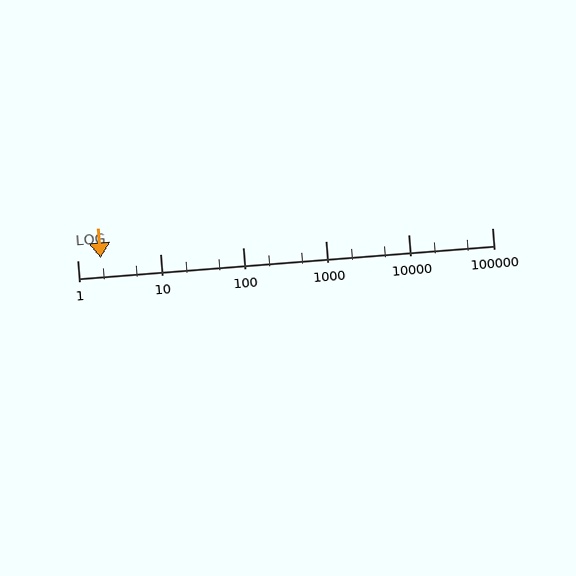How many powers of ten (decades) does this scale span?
The scale spans 5 decades, from 1 to 100000.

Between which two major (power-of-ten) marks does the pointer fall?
The pointer is between 1 and 10.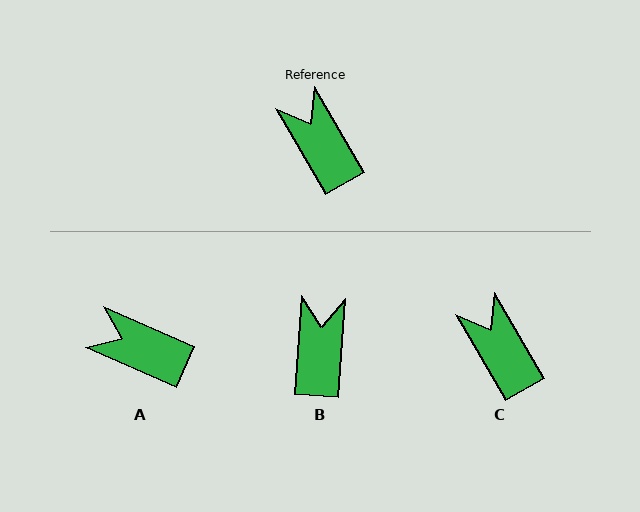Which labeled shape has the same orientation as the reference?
C.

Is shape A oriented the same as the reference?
No, it is off by about 36 degrees.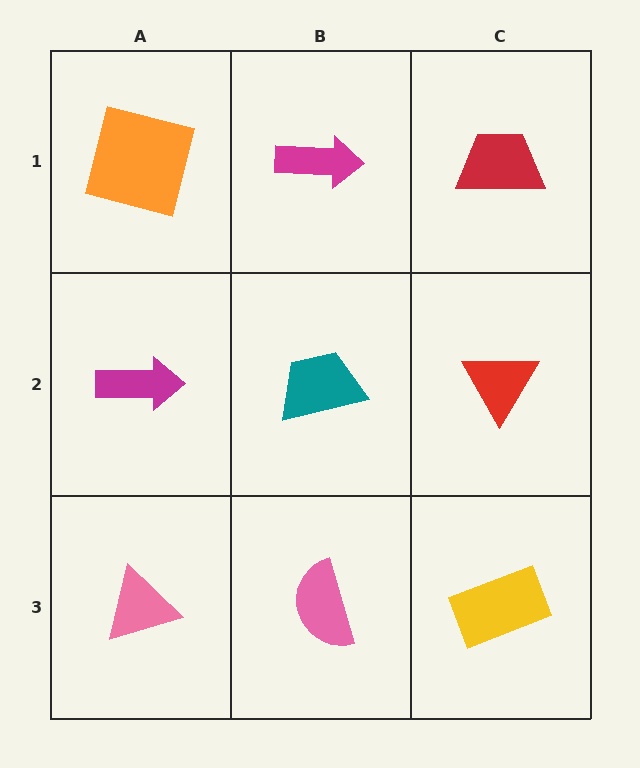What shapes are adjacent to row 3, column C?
A red triangle (row 2, column C), a pink semicircle (row 3, column B).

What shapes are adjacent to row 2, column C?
A red trapezoid (row 1, column C), a yellow rectangle (row 3, column C), a teal trapezoid (row 2, column B).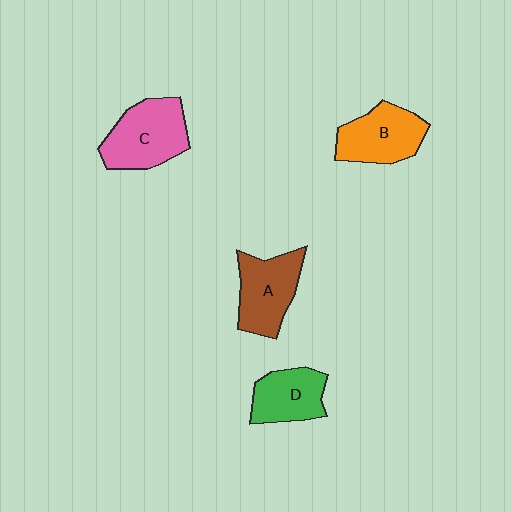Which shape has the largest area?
Shape C (pink).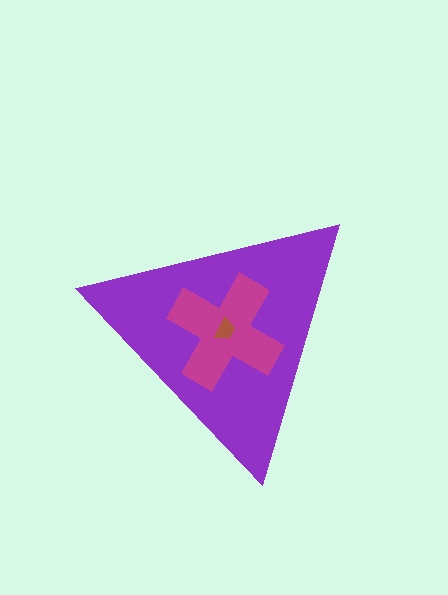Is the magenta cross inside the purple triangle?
Yes.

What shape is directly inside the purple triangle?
The magenta cross.